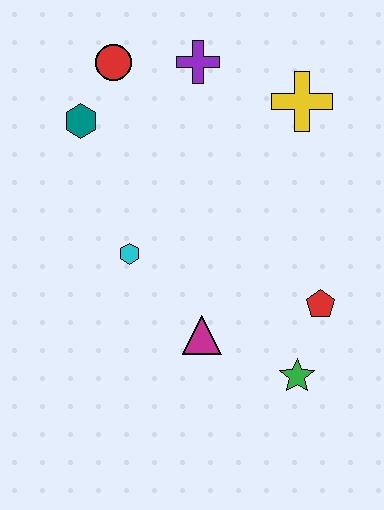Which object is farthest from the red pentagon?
The red circle is farthest from the red pentagon.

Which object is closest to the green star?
The red pentagon is closest to the green star.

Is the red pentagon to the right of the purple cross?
Yes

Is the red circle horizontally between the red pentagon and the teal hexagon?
Yes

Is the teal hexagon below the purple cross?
Yes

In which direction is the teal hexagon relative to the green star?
The teal hexagon is above the green star.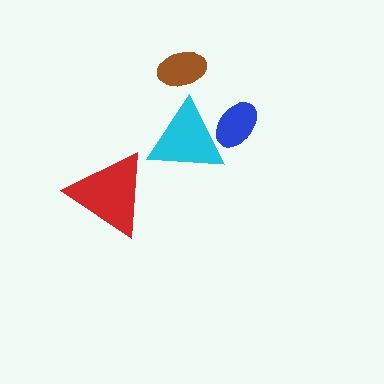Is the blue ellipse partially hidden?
Yes, it is partially covered by another shape.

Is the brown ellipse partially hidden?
No, no other shape covers it.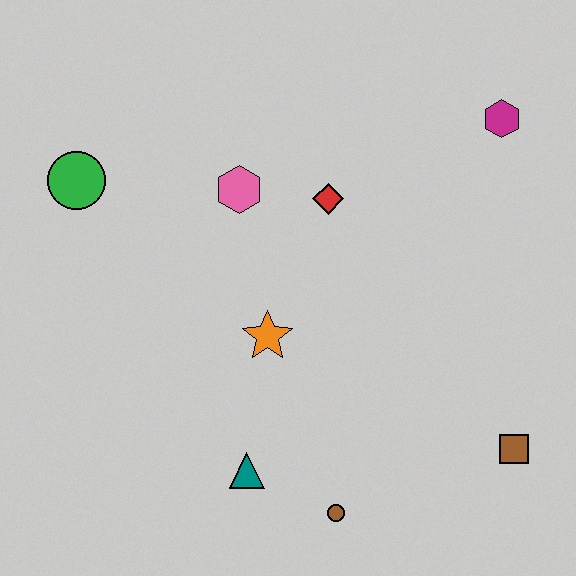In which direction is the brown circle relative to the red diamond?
The brown circle is below the red diamond.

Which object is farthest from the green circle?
The brown square is farthest from the green circle.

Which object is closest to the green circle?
The pink hexagon is closest to the green circle.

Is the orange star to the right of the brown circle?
No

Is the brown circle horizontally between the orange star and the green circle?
No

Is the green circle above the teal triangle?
Yes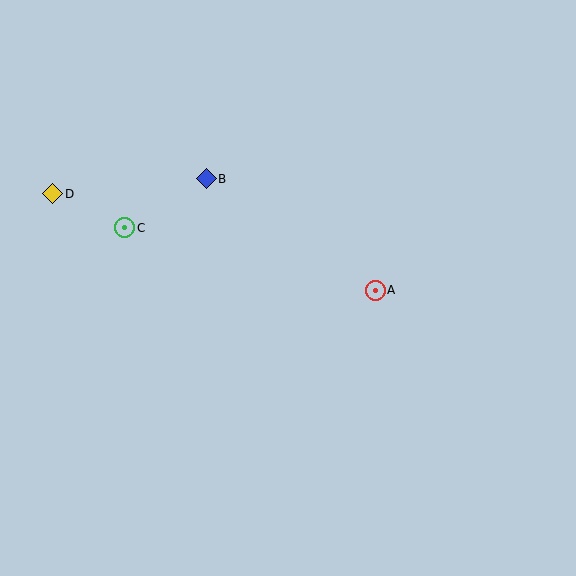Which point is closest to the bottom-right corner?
Point A is closest to the bottom-right corner.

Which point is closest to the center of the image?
Point A at (375, 290) is closest to the center.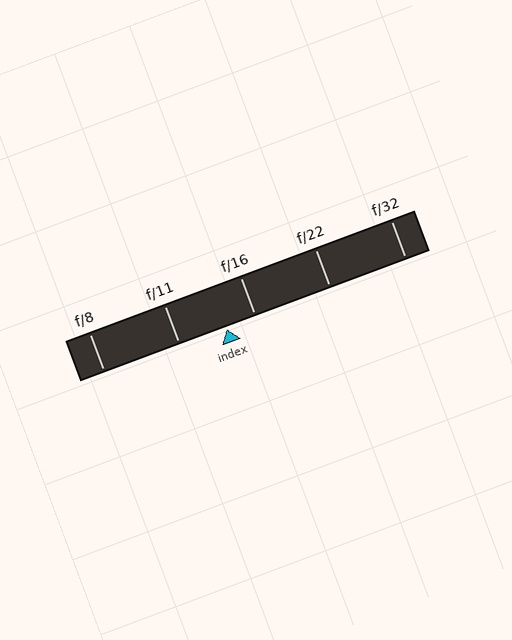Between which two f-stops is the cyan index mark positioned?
The index mark is between f/11 and f/16.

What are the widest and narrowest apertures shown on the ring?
The widest aperture shown is f/8 and the narrowest is f/32.